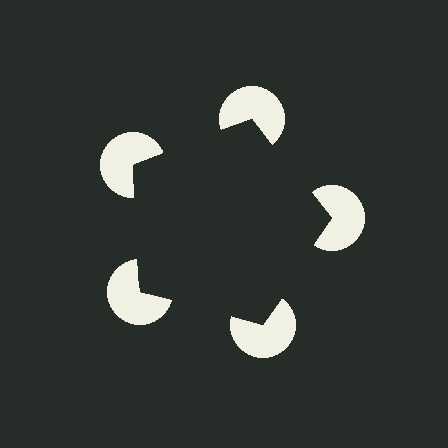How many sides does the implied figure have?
5 sides.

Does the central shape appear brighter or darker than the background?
It typically appears slightly darker than the background, even though no actual brightness change is drawn.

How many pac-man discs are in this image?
There are 5 — one at each vertex of the illusory pentagon.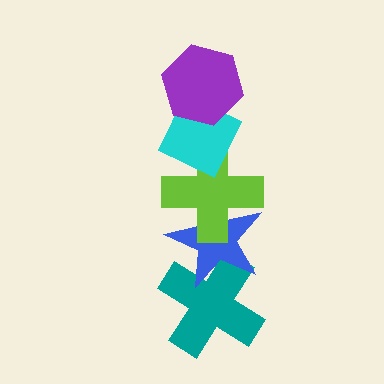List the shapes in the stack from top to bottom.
From top to bottom: the purple hexagon, the cyan diamond, the lime cross, the blue star, the teal cross.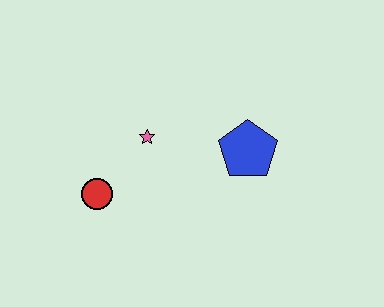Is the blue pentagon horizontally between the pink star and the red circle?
No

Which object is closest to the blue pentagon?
The pink star is closest to the blue pentagon.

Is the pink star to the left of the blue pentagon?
Yes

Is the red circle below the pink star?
Yes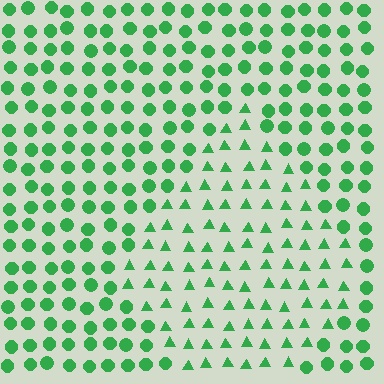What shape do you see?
I see a diamond.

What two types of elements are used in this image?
The image uses triangles inside the diamond region and circles outside it.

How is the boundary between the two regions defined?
The boundary is defined by a change in element shape: triangles inside vs. circles outside. All elements share the same color and spacing.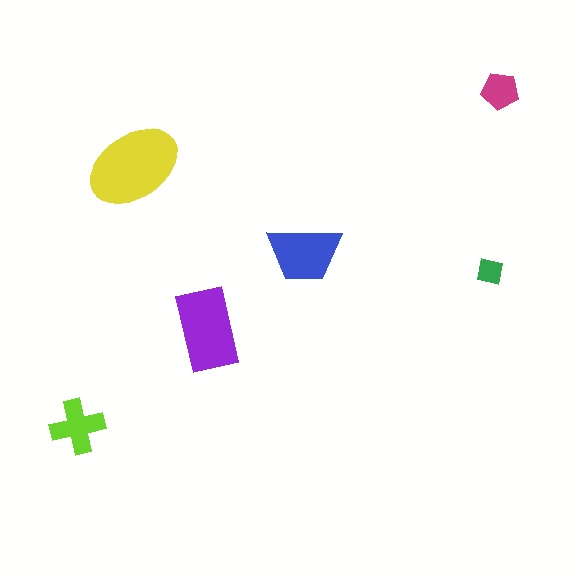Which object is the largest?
The yellow ellipse.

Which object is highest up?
The magenta pentagon is topmost.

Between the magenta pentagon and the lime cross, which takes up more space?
The lime cross.